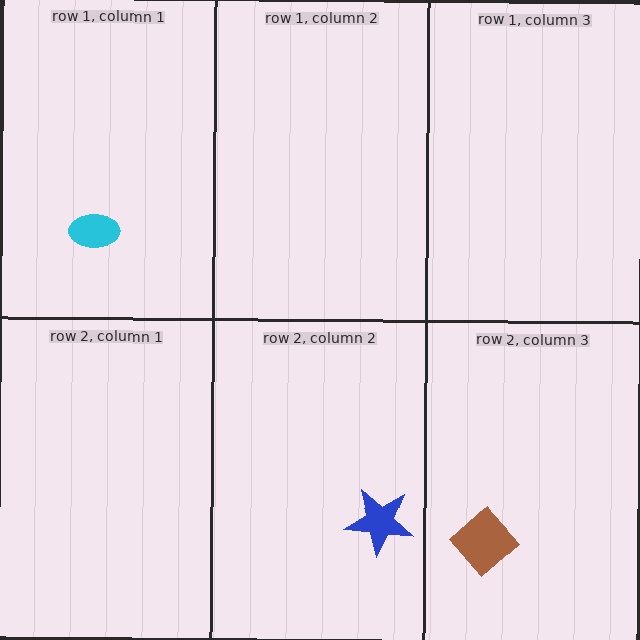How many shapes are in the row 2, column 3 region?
1.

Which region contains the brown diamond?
The row 2, column 3 region.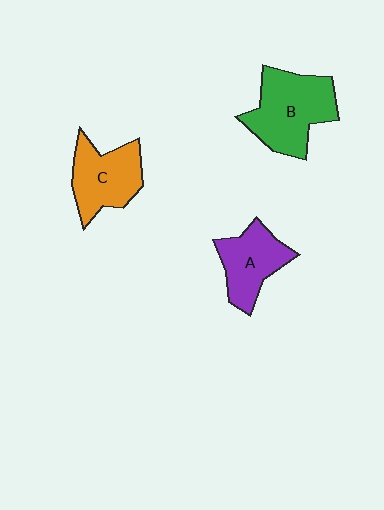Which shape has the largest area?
Shape B (green).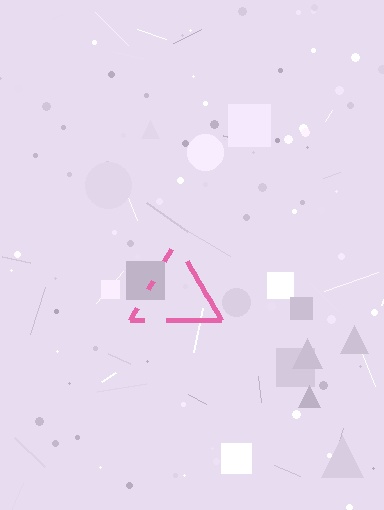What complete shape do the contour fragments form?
The contour fragments form a triangle.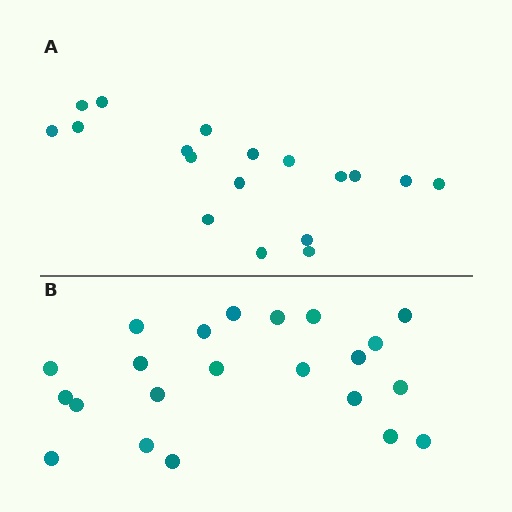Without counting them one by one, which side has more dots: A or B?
Region B (the bottom region) has more dots.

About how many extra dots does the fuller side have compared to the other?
Region B has about 4 more dots than region A.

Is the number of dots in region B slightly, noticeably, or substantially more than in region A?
Region B has only slightly more — the two regions are fairly close. The ratio is roughly 1.2 to 1.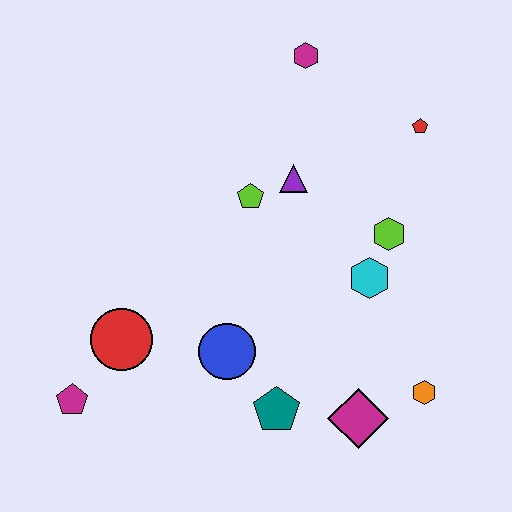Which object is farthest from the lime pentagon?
The magenta pentagon is farthest from the lime pentagon.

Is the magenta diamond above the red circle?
No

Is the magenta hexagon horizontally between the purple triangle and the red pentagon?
Yes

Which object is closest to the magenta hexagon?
The purple triangle is closest to the magenta hexagon.